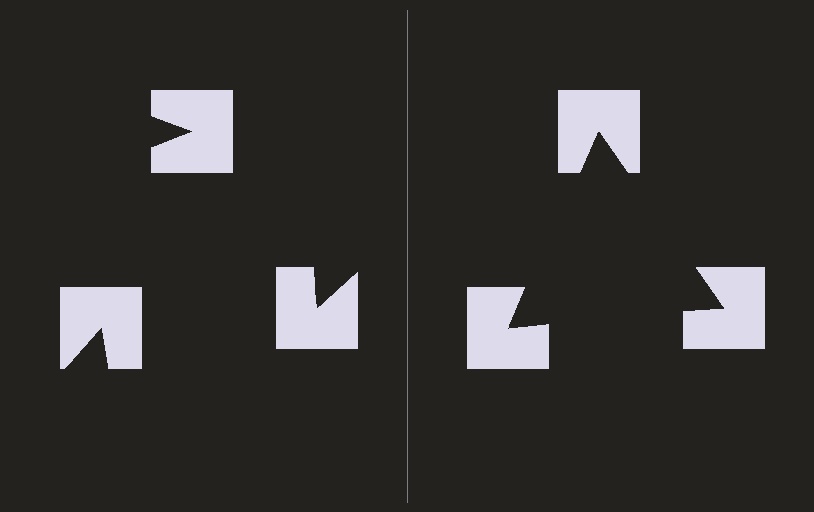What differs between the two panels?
The notched squares are positioned identically on both sides; only the wedge orientations differ. On the right they align to a triangle; on the left they are misaligned.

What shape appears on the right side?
An illusory triangle.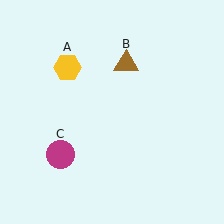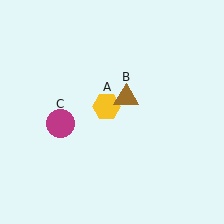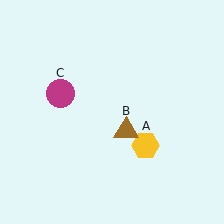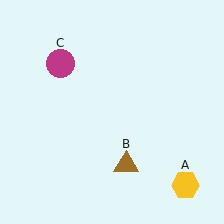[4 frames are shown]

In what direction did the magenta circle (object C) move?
The magenta circle (object C) moved up.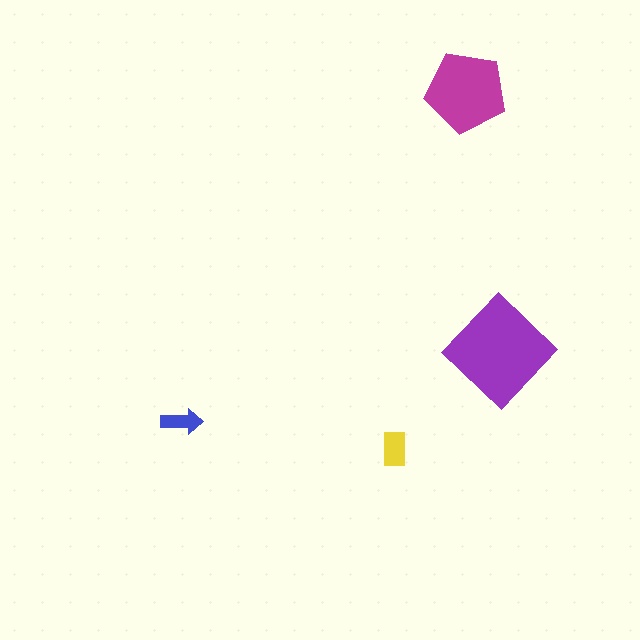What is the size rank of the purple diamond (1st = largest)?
1st.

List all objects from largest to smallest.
The purple diamond, the magenta pentagon, the yellow rectangle, the blue arrow.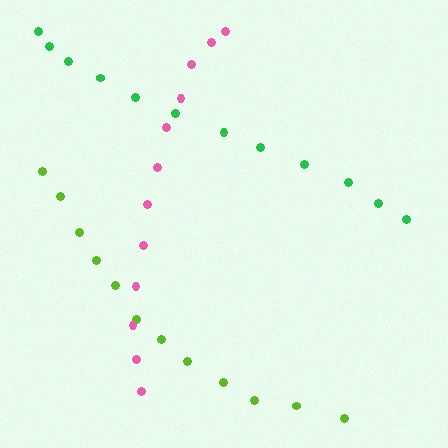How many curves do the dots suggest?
There are 3 distinct paths.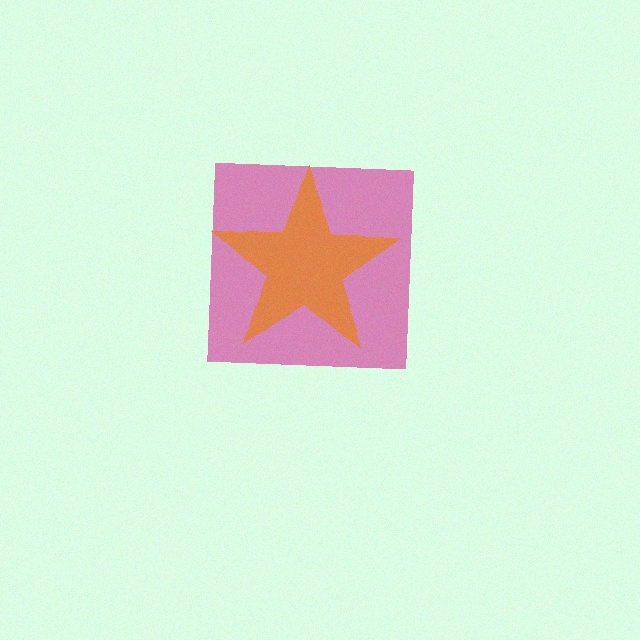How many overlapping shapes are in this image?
There are 2 overlapping shapes in the image.